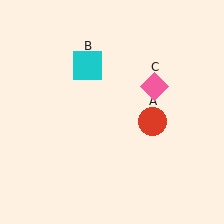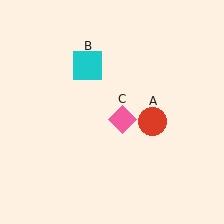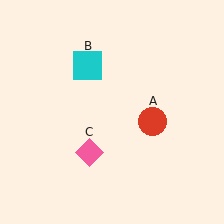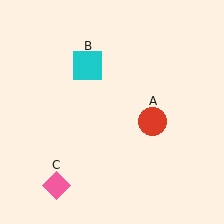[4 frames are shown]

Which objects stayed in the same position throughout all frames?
Red circle (object A) and cyan square (object B) remained stationary.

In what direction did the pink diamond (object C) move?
The pink diamond (object C) moved down and to the left.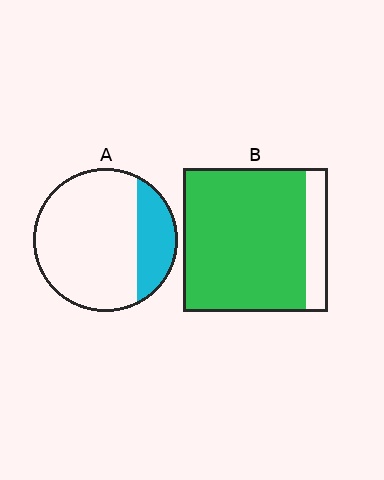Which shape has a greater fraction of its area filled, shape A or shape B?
Shape B.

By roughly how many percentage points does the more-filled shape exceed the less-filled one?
By roughly 60 percentage points (B over A).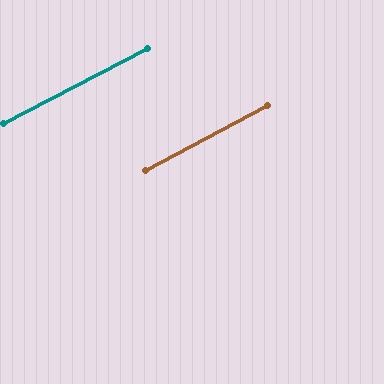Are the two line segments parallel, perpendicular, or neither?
Parallel — their directions differ by only 0.3°.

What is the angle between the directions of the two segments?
Approximately 0 degrees.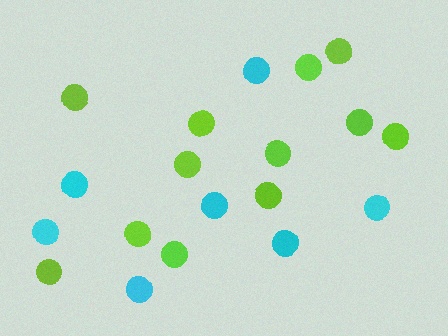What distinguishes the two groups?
There are 2 groups: one group of lime circles (12) and one group of cyan circles (7).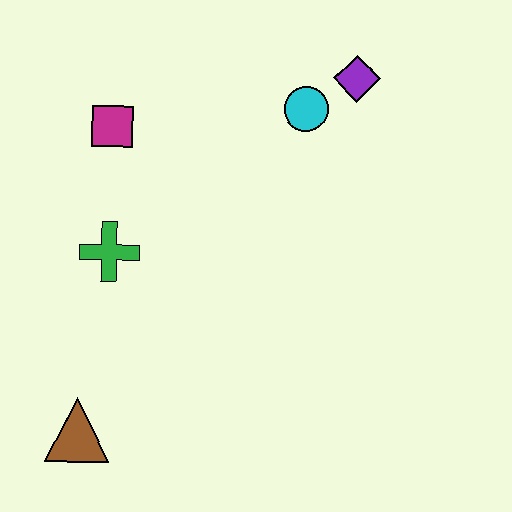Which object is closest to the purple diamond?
The cyan circle is closest to the purple diamond.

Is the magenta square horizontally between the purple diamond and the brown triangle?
Yes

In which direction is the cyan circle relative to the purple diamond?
The cyan circle is to the left of the purple diamond.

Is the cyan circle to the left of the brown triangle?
No